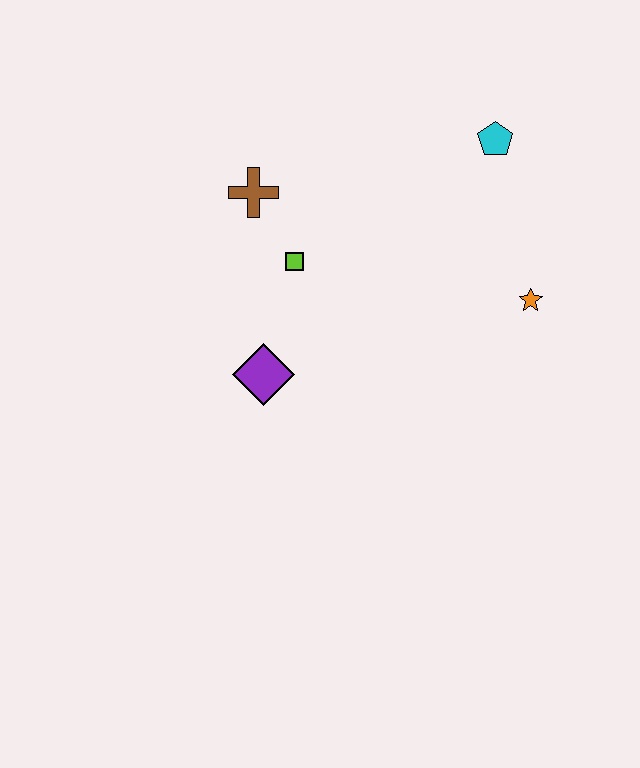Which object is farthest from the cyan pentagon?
The purple diamond is farthest from the cyan pentagon.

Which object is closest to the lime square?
The brown cross is closest to the lime square.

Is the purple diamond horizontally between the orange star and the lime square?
No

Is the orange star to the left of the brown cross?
No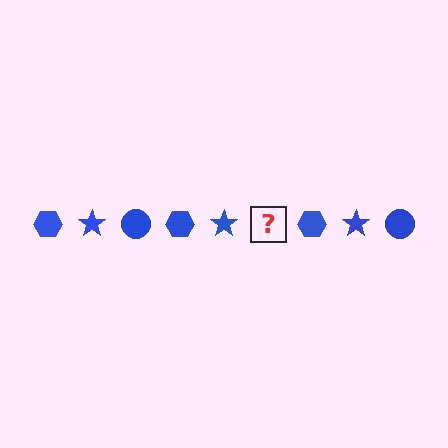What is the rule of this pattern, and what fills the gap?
The rule is that the pattern cycles through hexagon, star, circle shapes in blue. The gap should be filled with a blue circle.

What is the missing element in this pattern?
The missing element is a blue circle.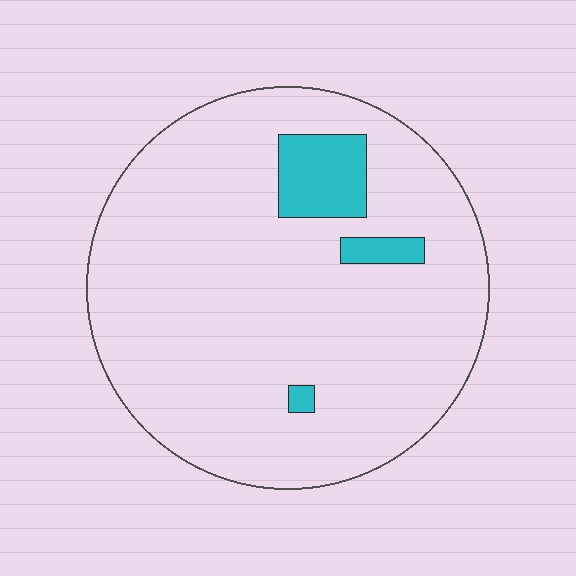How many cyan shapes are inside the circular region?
3.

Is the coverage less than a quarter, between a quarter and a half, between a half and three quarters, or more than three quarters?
Less than a quarter.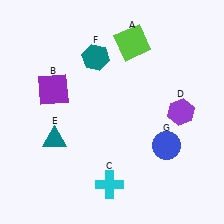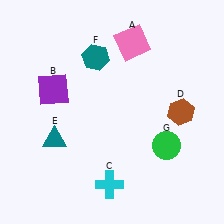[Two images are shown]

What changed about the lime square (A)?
In Image 1, A is lime. In Image 2, it changed to pink.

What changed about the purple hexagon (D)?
In Image 1, D is purple. In Image 2, it changed to brown.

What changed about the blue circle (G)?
In Image 1, G is blue. In Image 2, it changed to green.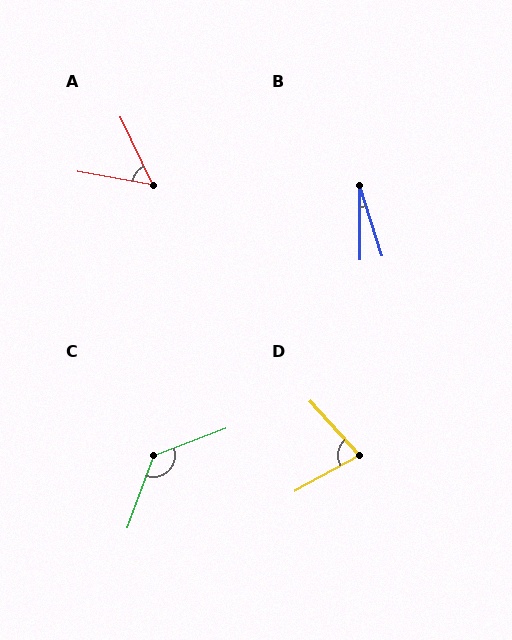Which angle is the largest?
C, at approximately 131 degrees.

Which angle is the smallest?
B, at approximately 17 degrees.